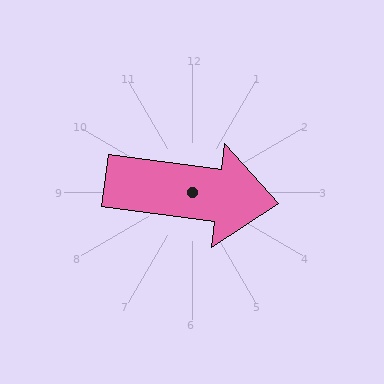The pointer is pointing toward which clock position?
Roughly 3 o'clock.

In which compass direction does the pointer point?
East.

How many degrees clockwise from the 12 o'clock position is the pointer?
Approximately 97 degrees.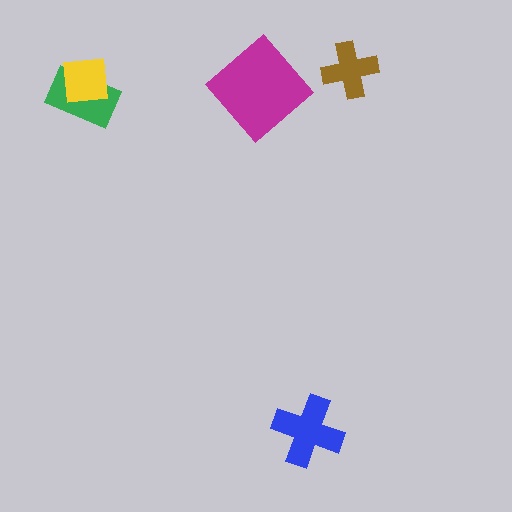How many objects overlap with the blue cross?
0 objects overlap with the blue cross.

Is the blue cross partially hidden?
No, no other shape covers it.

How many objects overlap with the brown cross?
0 objects overlap with the brown cross.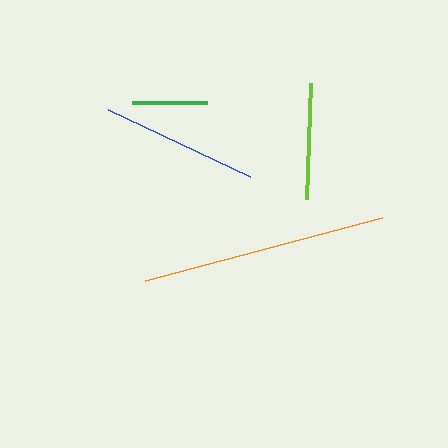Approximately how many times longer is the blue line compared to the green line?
The blue line is approximately 2.1 times the length of the green line.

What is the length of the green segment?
The green segment is approximately 75 pixels long.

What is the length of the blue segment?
The blue segment is approximately 157 pixels long.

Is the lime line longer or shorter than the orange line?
The orange line is longer than the lime line.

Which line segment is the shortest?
The green line is the shortest at approximately 75 pixels.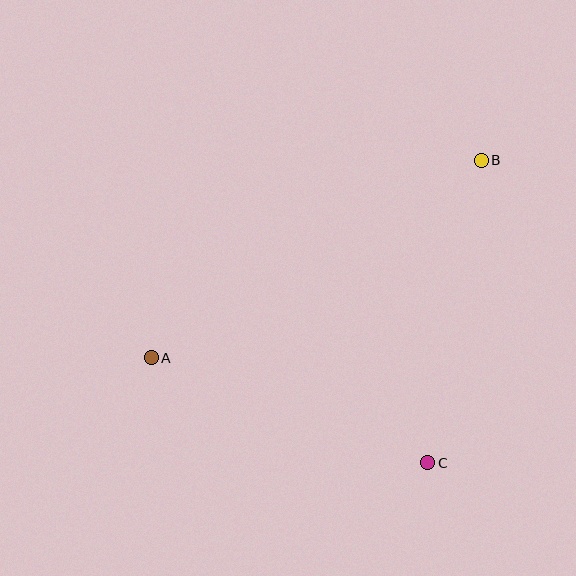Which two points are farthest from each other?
Points A and B are farthest from each other.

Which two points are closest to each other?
Points A and C are closest to each other.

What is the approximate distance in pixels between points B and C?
The distance between B and C is approximately 307 pixels.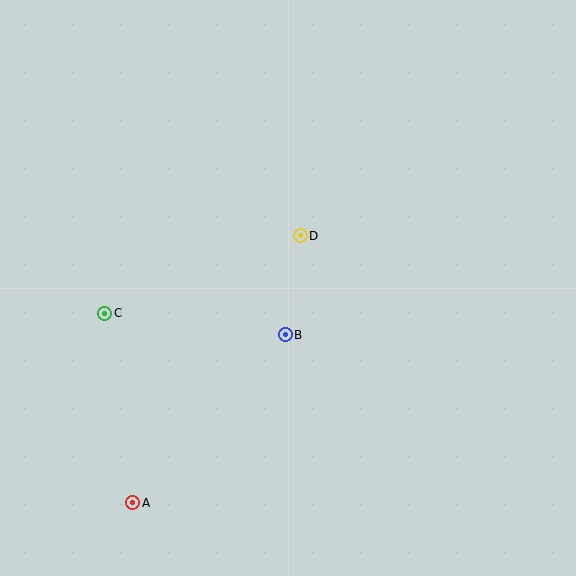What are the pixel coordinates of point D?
Point D is at (300, 236).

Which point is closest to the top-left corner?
Point C is closest to the top-left corner.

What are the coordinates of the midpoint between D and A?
The midpoint between D and A is at (217, 369).